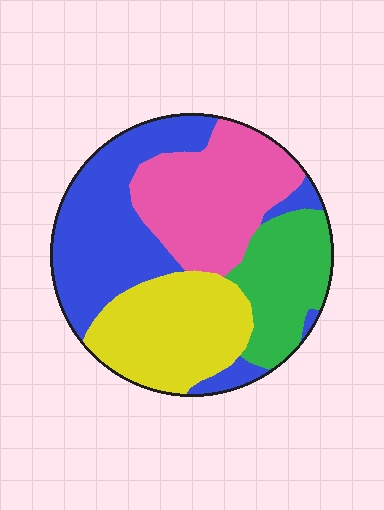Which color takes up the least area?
Green, at roughly 15%.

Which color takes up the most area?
Blue, at roughly 30%.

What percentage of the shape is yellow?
Yellow takes up less than a quarter of the shape.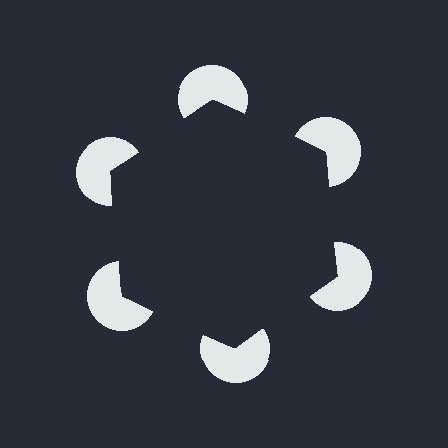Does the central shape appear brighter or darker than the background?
It typically appears slightly darker than the background, even though no actual brightness change is drawn.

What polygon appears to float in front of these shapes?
An illusory hexagon — its edges are inferred from the aligned wedge cuts in the pac-man discs, not physically drawn.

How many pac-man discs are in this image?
There are 6 — one at each vertex of the illusory hexagon.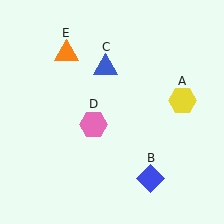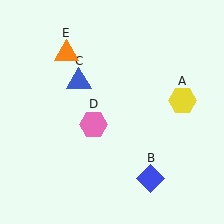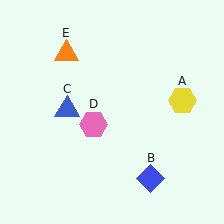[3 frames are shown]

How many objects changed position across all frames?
1 object changed position: blue triangle (object C).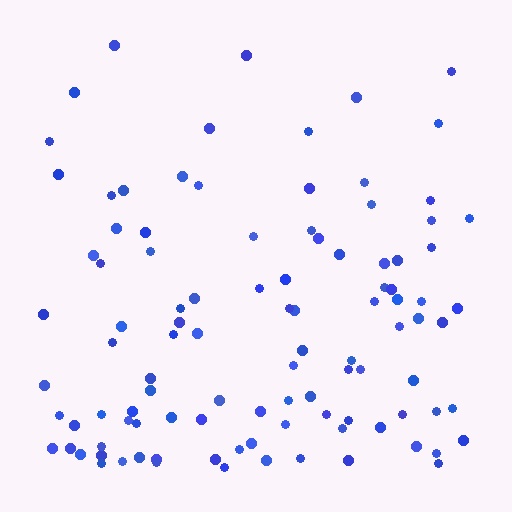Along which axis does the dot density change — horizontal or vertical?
Vertical.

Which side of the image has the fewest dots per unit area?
The top.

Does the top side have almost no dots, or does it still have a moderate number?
Still a moderate number, just noticeably fewer than the bottom.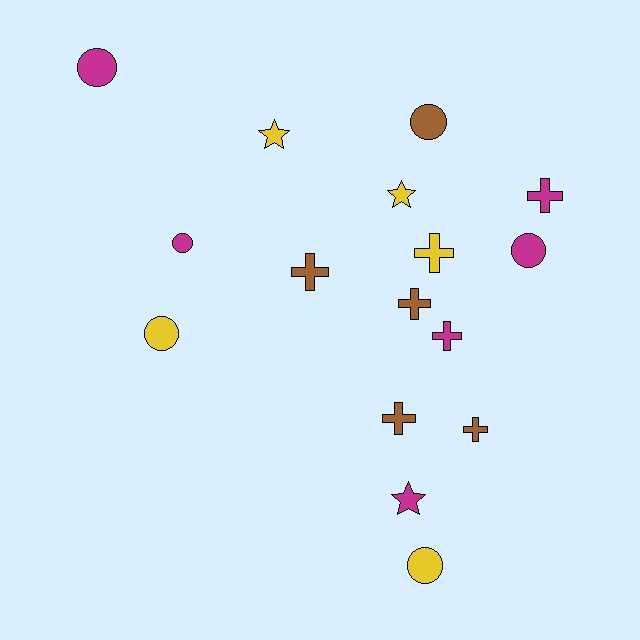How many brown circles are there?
There is 1 brown circle.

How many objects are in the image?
There are 16 objects.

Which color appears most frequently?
Magenta, with 6 objects.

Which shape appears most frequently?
Cross, with 7 objects.